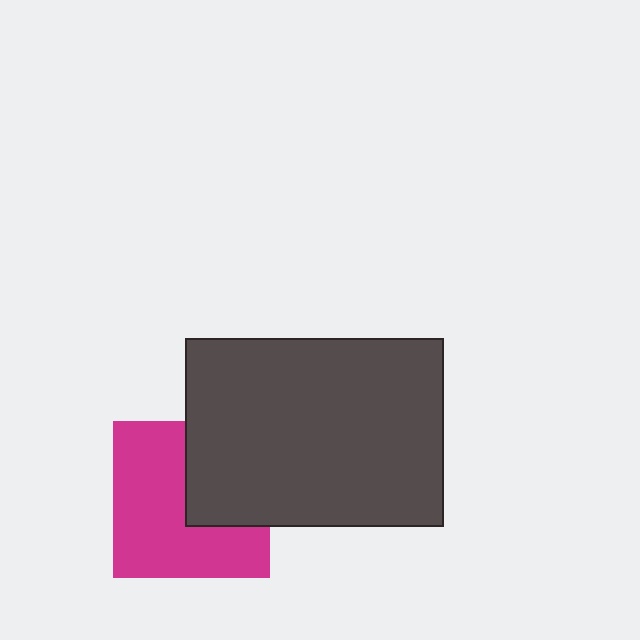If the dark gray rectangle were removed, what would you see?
You would see the complete magenta square.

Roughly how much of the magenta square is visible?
About half of it is visible (roughly 63%).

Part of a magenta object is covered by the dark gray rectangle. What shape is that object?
It is a square.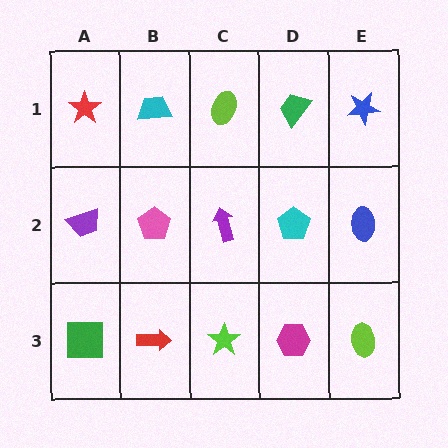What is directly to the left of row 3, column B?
A green square.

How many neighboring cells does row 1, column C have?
3.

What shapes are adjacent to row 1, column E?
A blue ellipse (row 2, column E), a green trapezoid (row 1, column D).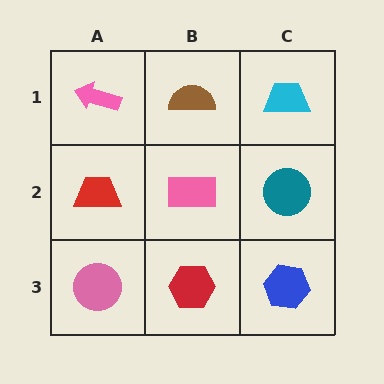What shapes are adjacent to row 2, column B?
A brown semicircle (row 1, column B), a red hexagon (row 3, column B), a red trapezoid (row 2, column A), a teal circle (row 2, column C).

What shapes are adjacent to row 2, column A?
A pink arrow (row 1, column A), a pink circle (row 3, column A), a pink rectangle (row 2, column B).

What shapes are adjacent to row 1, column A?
A red trapezoid (row 2, column A), a brown semicircle (row 1, column B).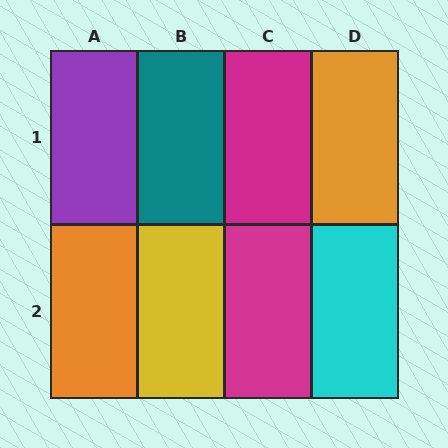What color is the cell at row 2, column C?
Magenta.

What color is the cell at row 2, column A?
Orange.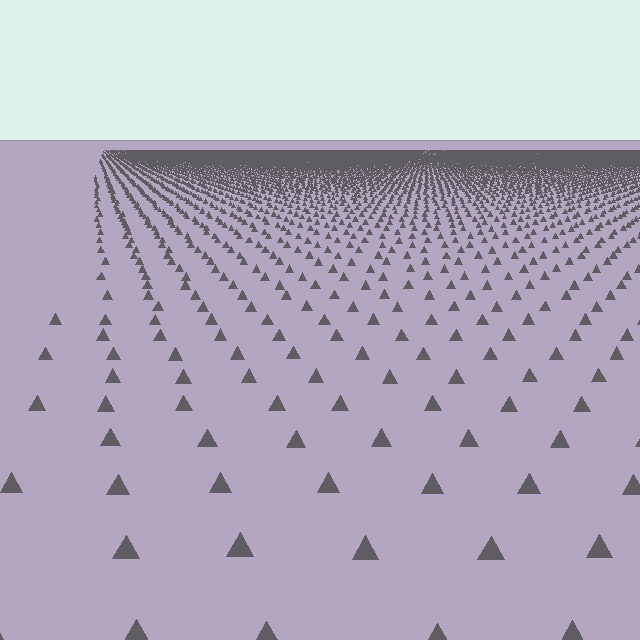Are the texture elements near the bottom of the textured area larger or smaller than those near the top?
Larger. Near the bottom, elements are closer to the viewer and appear at a bigger on-screen size.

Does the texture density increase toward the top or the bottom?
Density increases toward the top.